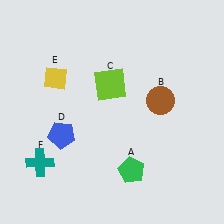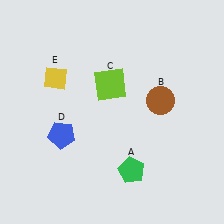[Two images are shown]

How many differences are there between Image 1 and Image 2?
There is 1 difference between the two images.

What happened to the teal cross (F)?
The teal cross (F) was removed in Image 2. It was in the bottom-left area of Image 1.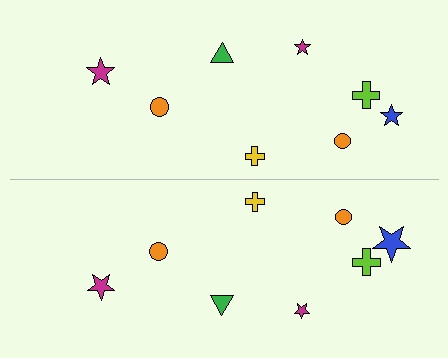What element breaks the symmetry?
The blue star on the bottom side has a different size than its mirror counterpart.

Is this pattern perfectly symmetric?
No, the pattern is not perfectly symmetric. The blue star on the bottom side has a different size than its mirror counterpart.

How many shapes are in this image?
There are 16 shapes in this image.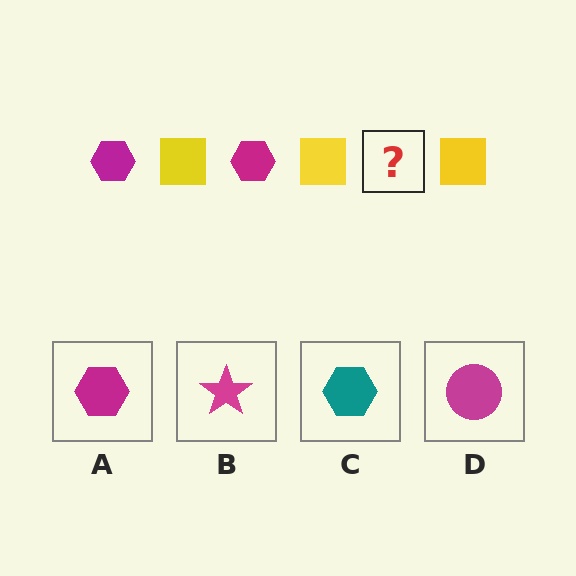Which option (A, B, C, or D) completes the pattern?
A.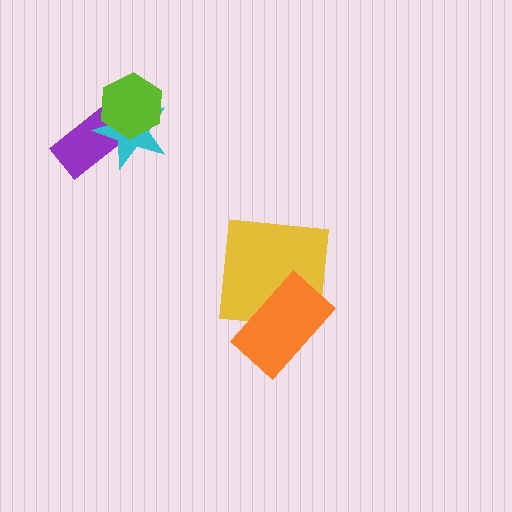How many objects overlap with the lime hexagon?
2 objects overlap with the lime hexagon.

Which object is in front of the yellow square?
The orange rectangle is in front of the yellow square.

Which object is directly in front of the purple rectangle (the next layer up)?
The cyan star is directly in front of the purple rectangle.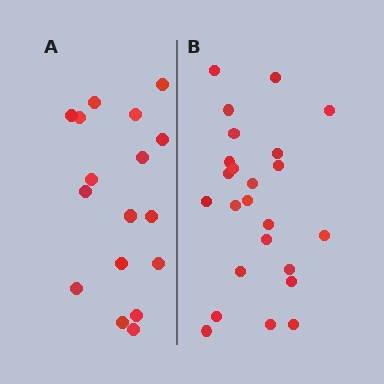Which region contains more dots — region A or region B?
Region B (the right region) has more dots.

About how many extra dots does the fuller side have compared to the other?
Region B has roughly 8 or so more dots than region A.